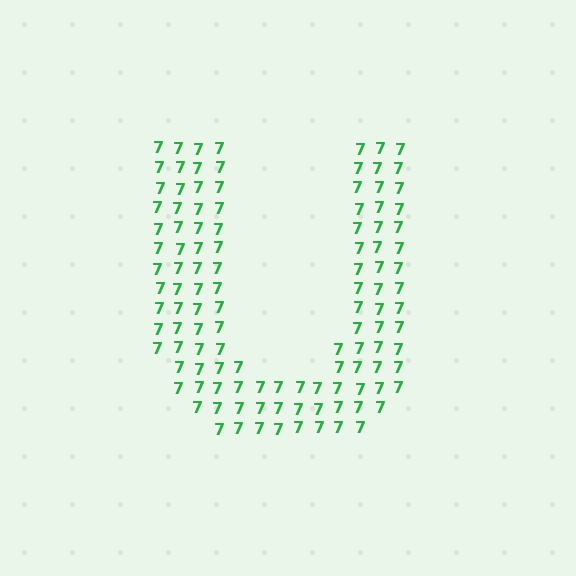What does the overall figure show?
The overall figure shows the letter U.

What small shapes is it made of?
It is made of small digit 7's.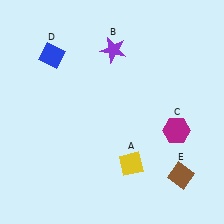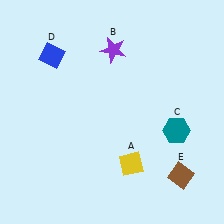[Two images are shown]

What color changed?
The hexagon (C) changed from magenta in Image 1 to teal in Image 2.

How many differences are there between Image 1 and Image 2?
There is 1 difference between the two images.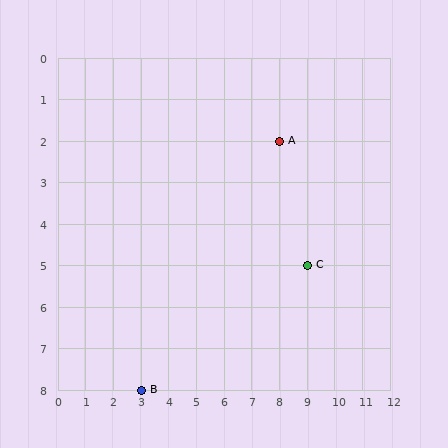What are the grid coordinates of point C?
Point C is at grid coordinates (9, 5).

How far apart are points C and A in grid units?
Points C and A are 1 column and 3 rows apart (about 3.2 grid units diagonally).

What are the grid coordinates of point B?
Point B is at grid coordinates (3, 8).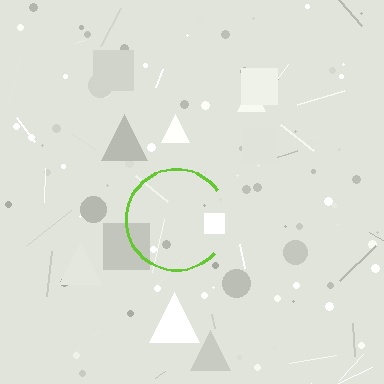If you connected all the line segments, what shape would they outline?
They would outline a circle.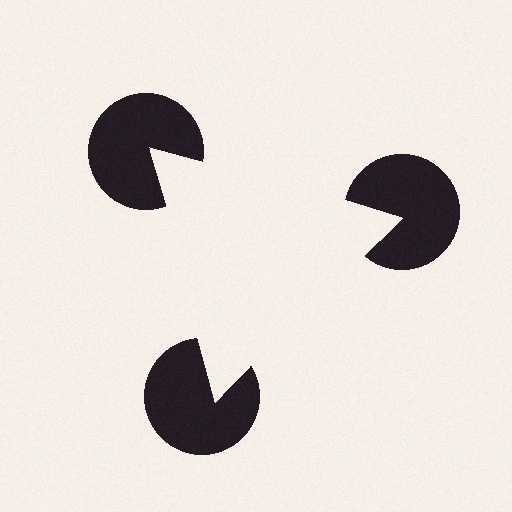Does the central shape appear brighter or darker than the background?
It typically appears slightly brighter than the background, even though no actual brightness change is drawn.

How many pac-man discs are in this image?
There are 3 — one at each vertex of the illusory triangle.